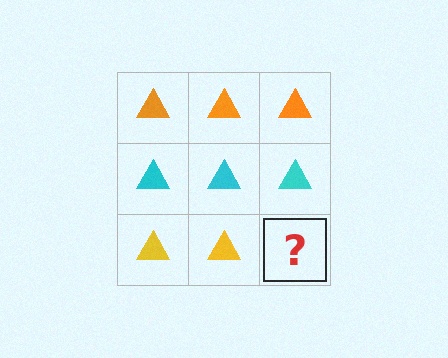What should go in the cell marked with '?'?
The missing cell should contain a yellow triangle.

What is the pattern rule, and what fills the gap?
The rule is that each row has a consistent color. The gap should be filled with a yellow triangle.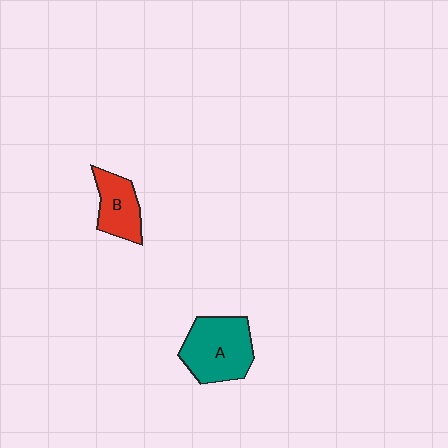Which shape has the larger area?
Shape A (teal).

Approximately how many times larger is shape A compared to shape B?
Approximately 1.6 times.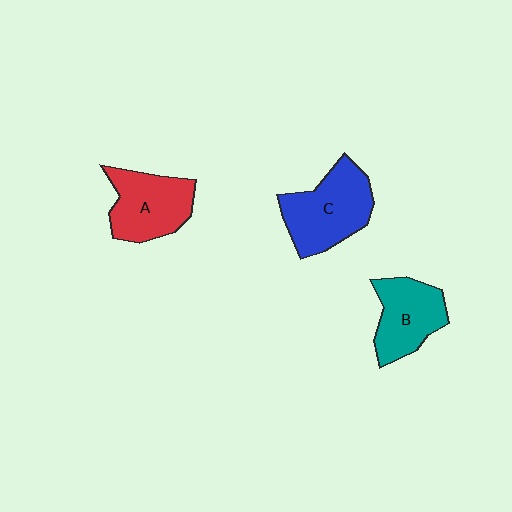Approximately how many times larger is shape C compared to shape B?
Approximately 1.2 times.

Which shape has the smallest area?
Shape B (teal).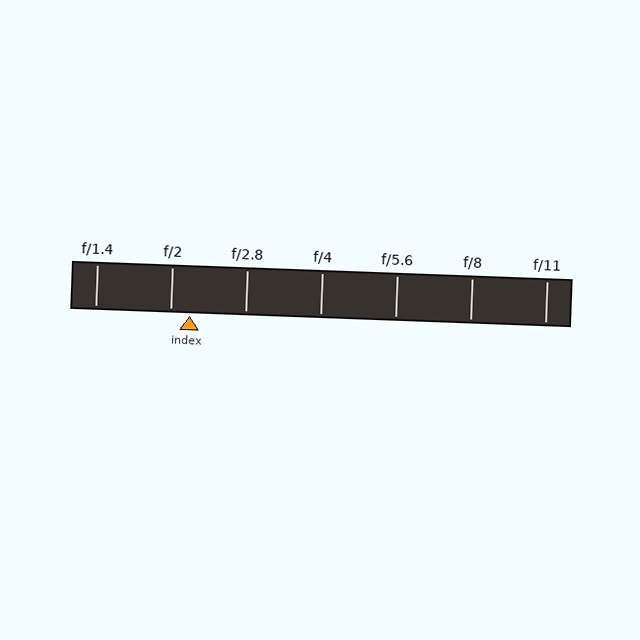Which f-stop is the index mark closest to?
The index mark is closest to f/2.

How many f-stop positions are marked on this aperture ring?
There are 7 f-stop positions marked.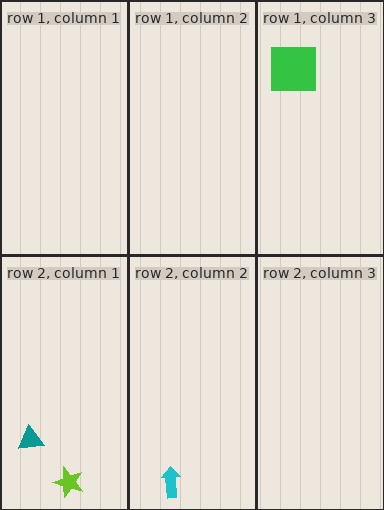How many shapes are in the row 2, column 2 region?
1.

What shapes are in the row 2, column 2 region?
The cyan arrow.